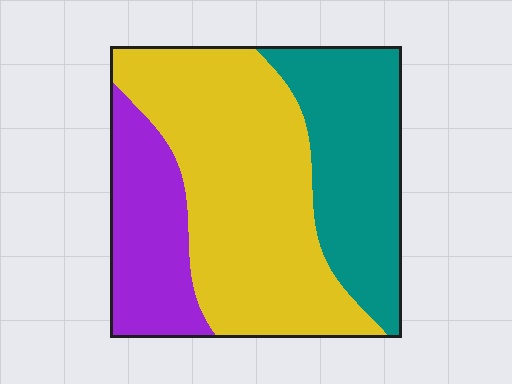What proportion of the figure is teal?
Teal covers 29% of the figure.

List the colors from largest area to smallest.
From largest to smallest: yellow, teal, purple.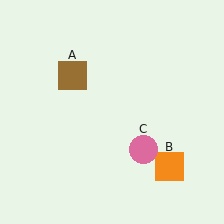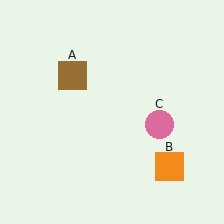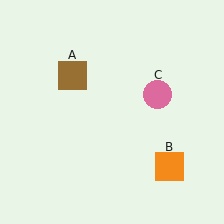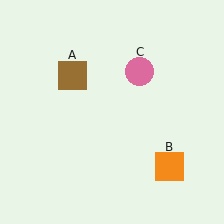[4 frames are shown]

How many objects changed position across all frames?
1 object changed position: pink circle (object C).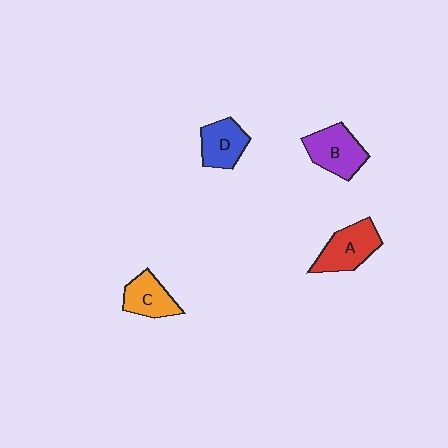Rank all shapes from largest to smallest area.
From largest to smallest: B (purple), A (red), D (blue), C (orange).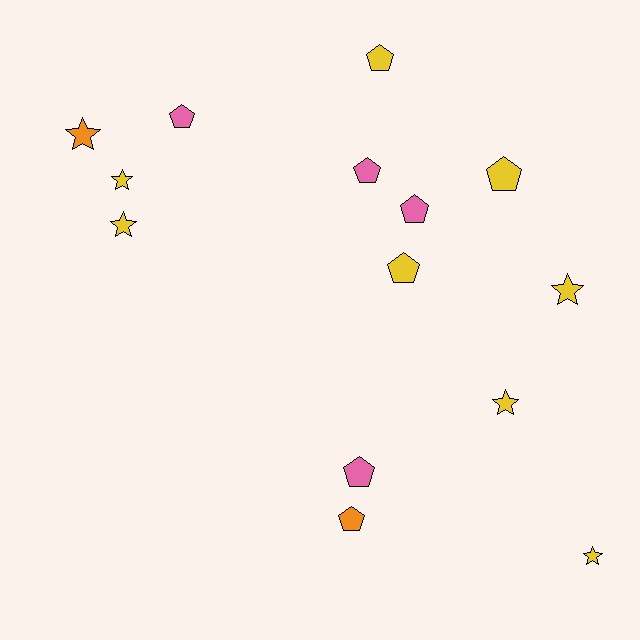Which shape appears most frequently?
Pentagon, with 8 objects.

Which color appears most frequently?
Yellow, with 8 objects.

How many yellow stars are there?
There are 5 yellow stars.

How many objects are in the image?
There are 14 objects.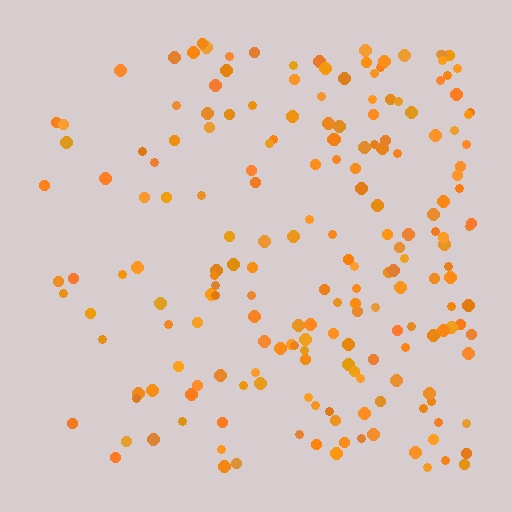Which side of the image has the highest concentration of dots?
The right.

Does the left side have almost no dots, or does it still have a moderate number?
Still a moderate number, just noticeably fewer than the right.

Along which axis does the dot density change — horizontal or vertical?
Horizontal.